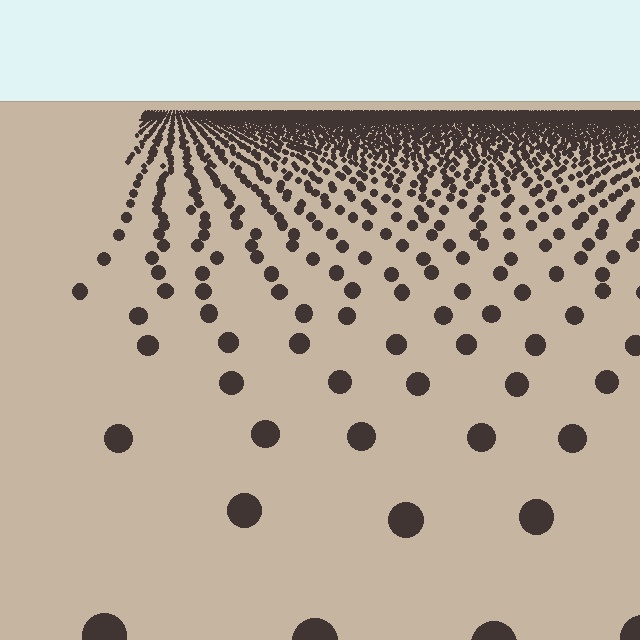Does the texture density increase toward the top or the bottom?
Density increases toward the top.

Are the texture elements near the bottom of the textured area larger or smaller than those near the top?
Larger. Near the bottom, elements are closer to the viewer and appear at a bigger on-screen size.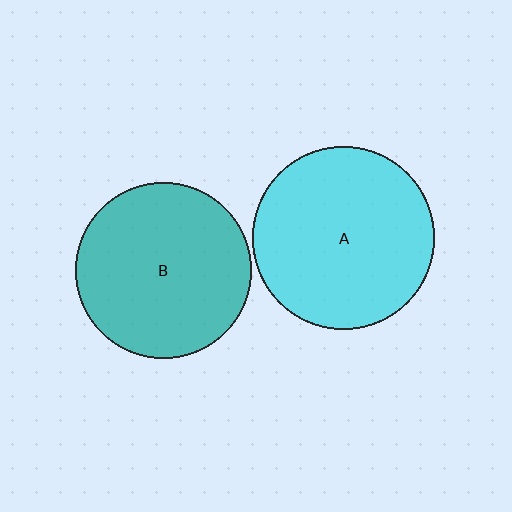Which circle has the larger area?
Circle A (cyan).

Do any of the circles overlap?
No, none of the circles overlap.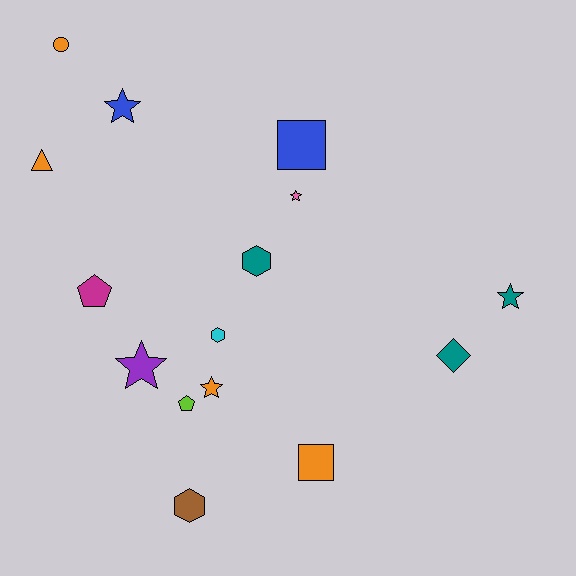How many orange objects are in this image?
There are 4 orange objects.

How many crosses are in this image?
There are no crosses.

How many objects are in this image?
There are 15 objects.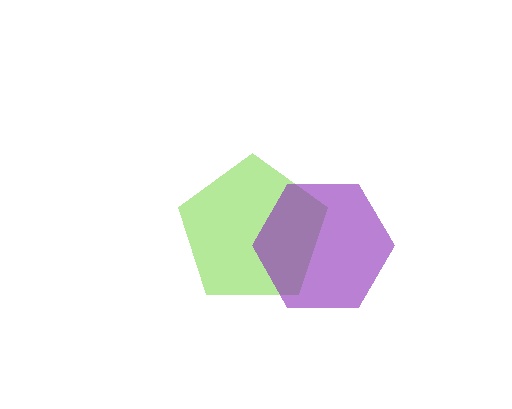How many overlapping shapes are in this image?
There are 2 overlapping shapes in the image.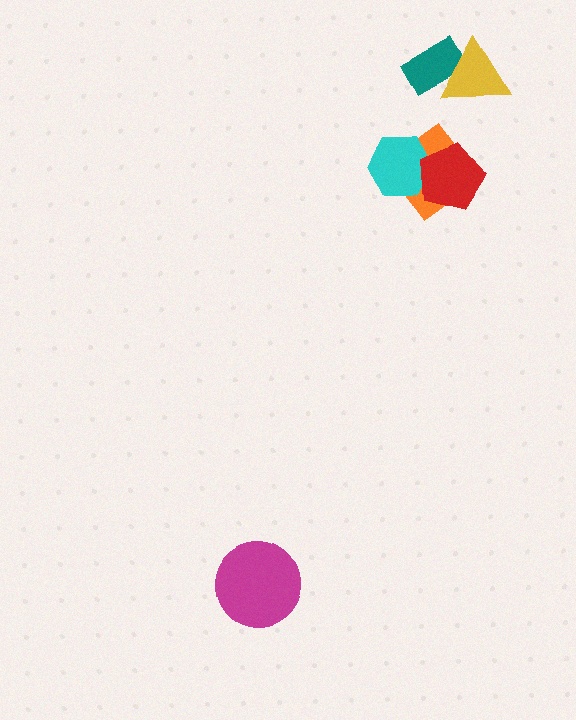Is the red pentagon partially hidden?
No, no other shape covers it.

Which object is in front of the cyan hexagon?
The red pentagon is in front of the cyan hexagon.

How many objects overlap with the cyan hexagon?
2 objects overlap with the cyan hexagon.